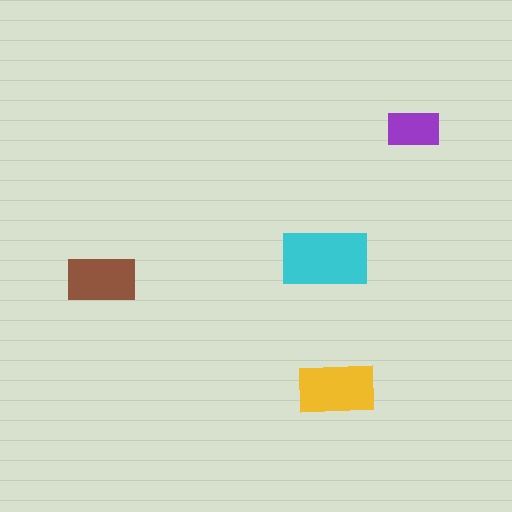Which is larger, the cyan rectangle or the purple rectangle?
The cyan one.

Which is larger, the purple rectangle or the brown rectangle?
The brown one.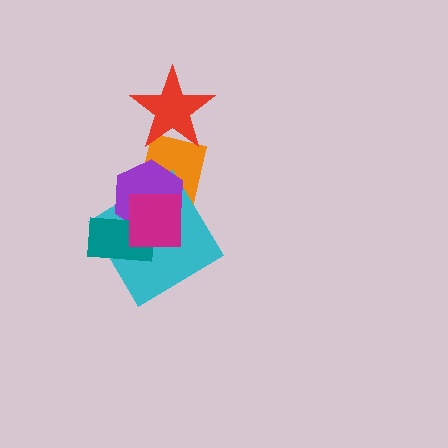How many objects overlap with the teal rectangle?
3 objects overlap with the teal rectangle.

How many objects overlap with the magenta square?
4 objects overlap with the magenta square.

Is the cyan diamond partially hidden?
Yes, it is partially covered by another shape.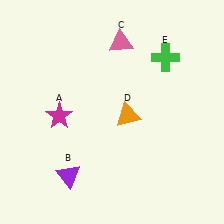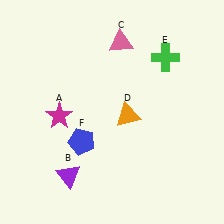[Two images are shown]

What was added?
A blue pentagon (F) was added in Image 2.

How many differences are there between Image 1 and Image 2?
There is 1 difference between the two images.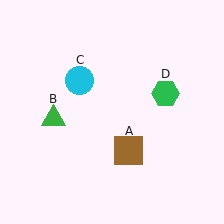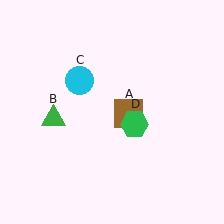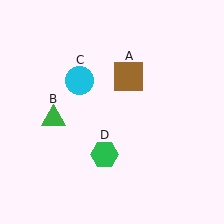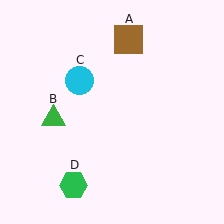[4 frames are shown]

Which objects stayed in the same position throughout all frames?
Green triangle (object B) and cyan circle (object C) remained stationary.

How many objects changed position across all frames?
2 objects changed position: brown square (object A), green hexagon (object D).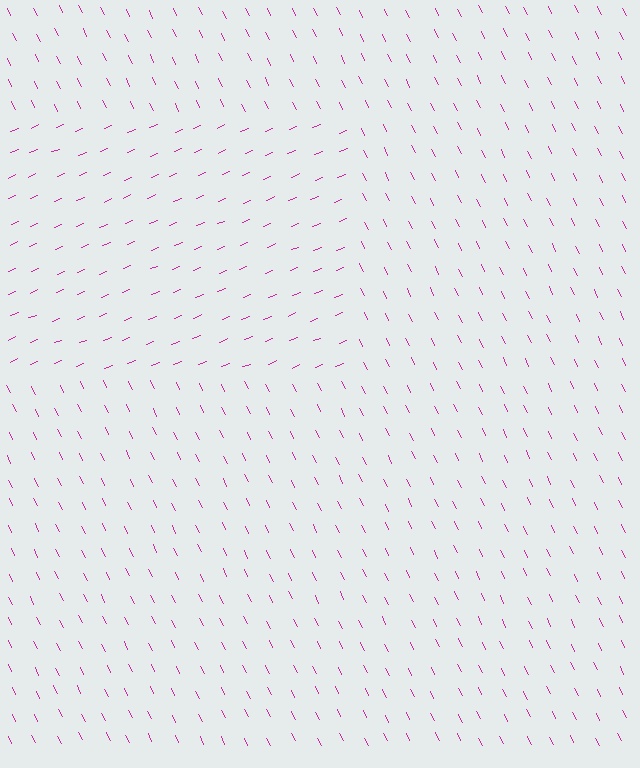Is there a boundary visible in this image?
Yes, there is a texture boundary formed by a change in line orientation.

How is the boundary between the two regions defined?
The boundary is defined purely by a change in line orientation (approximately 86 degrees difference). All lines are the same color and thickness.